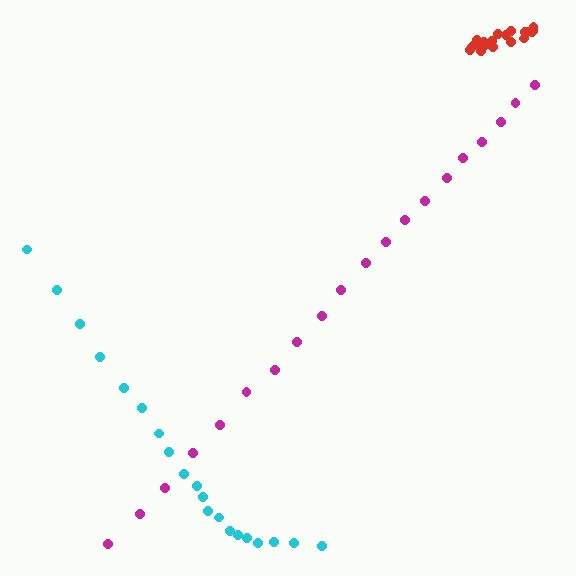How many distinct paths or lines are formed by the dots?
There are 3 distinct paths.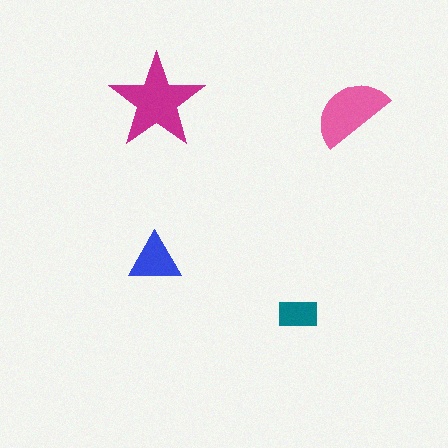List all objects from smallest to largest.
The teal rectangle, the blue triangle, the pink semicircle, the magenta star.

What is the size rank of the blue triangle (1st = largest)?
3rd.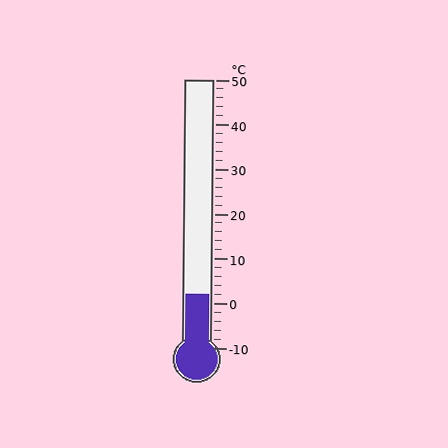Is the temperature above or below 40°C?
The temperature is below 40°C.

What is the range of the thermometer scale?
The thermometer scale ranges from -10°C to 50°C.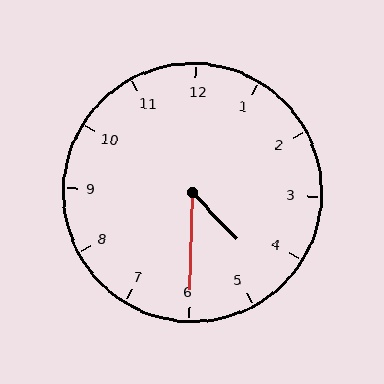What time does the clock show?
4:30.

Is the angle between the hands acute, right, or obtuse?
It is acute.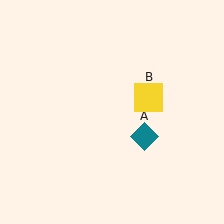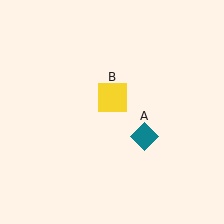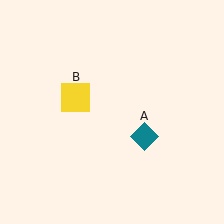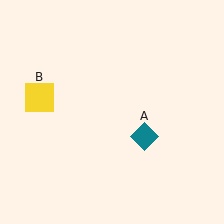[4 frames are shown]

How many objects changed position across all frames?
1 object changed position: yellow square (object B).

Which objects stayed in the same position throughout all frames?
Teal diamond (object A) remained stationary.